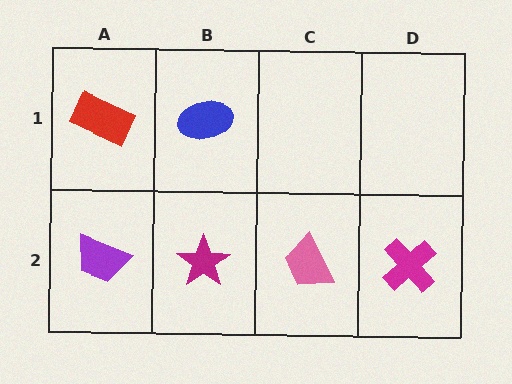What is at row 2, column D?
A magenta cross.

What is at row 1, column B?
A blue ellipse.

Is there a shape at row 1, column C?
No, that cell is empty.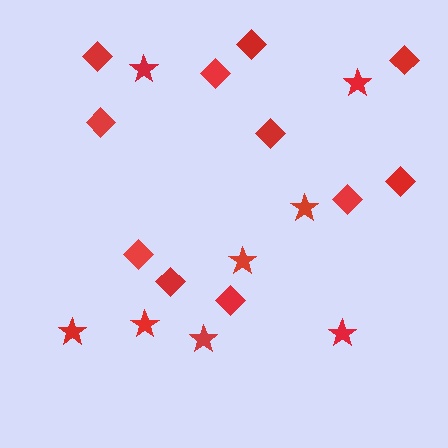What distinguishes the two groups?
There are 2 groups: one group of stars (8) and one group of diamonds (11).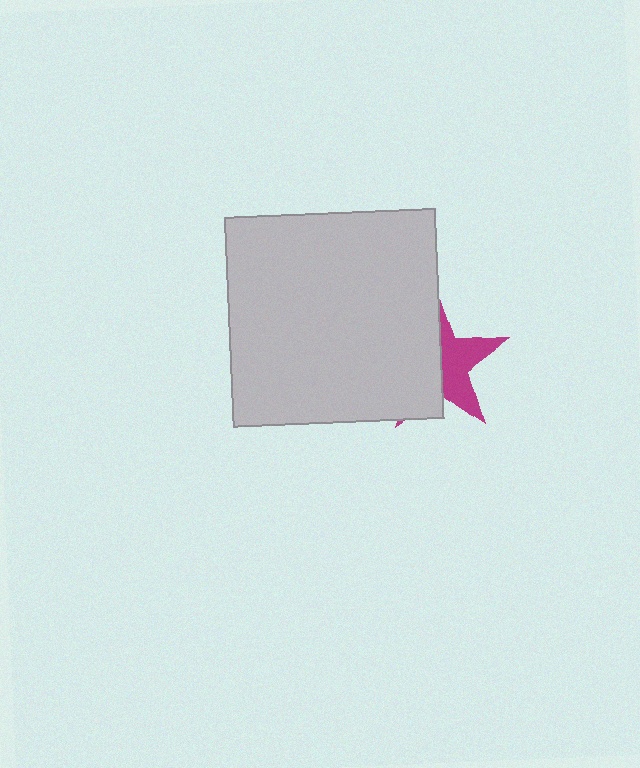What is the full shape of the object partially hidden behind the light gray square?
The partially hidden object is a magenta star.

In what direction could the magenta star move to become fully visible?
The magenta star could move right. That would shift it out from behind the light gray square entirely.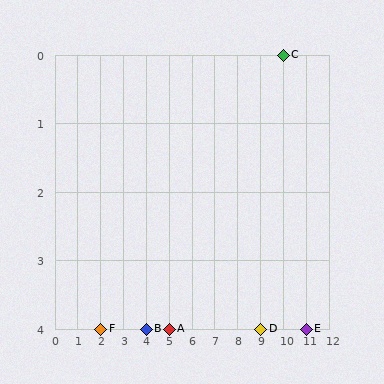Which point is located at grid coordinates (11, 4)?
Point E is at (11, 4).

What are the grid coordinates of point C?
Point C is at grid coordinates (10, 0).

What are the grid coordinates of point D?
Point D is at grid coordinates (9, 4).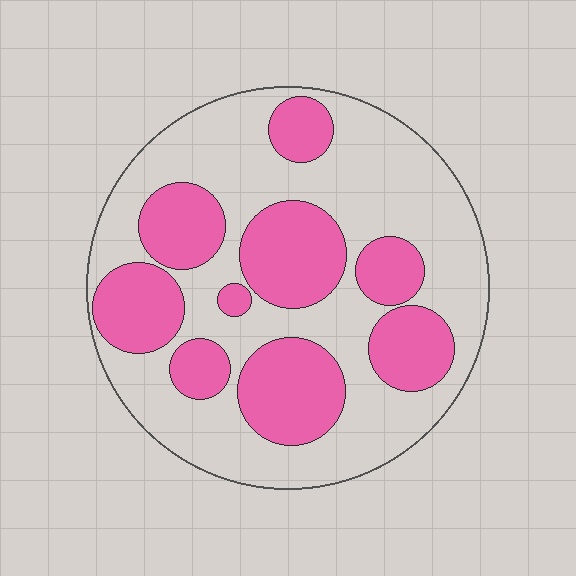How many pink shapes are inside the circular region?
9.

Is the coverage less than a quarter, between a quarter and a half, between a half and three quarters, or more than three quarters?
Between a quarter and a half.